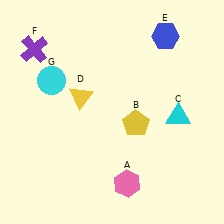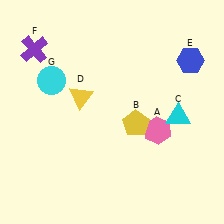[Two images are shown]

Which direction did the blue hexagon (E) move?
The blue hexagon (E) moved right.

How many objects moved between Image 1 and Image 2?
2 objects moved between the two images.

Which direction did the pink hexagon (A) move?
The pink hexagon (A) moved up.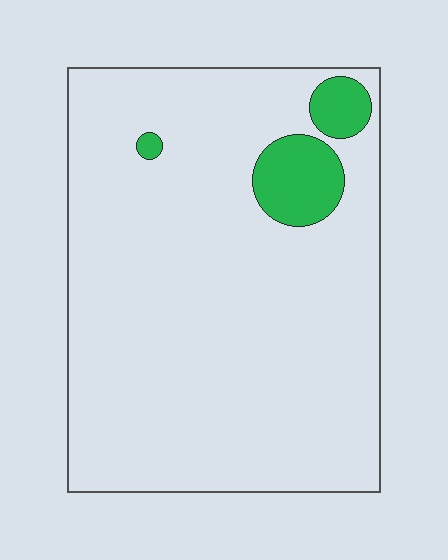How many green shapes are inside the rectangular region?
3.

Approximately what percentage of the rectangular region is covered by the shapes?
Approximately 10%.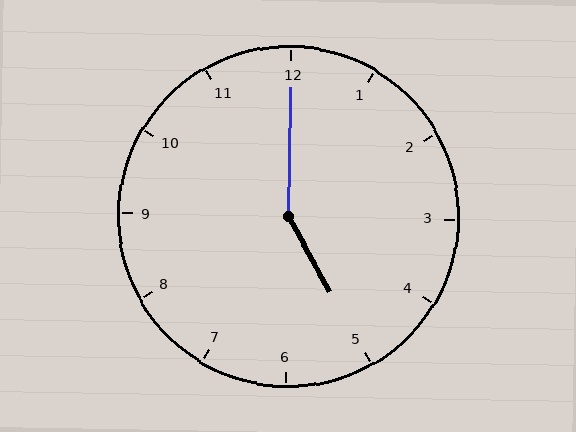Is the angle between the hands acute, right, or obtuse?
It is obtuse.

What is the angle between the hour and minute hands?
Approximately 150 degrees.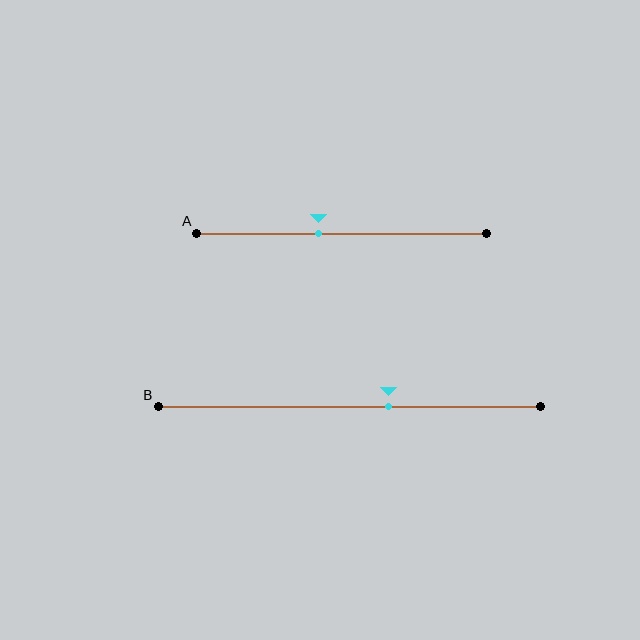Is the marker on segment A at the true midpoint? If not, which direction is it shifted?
No, the marker on segment A is shifted to the left by about 8% of the segment length.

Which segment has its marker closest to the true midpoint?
Segment A has its marker closest to the true midpoint.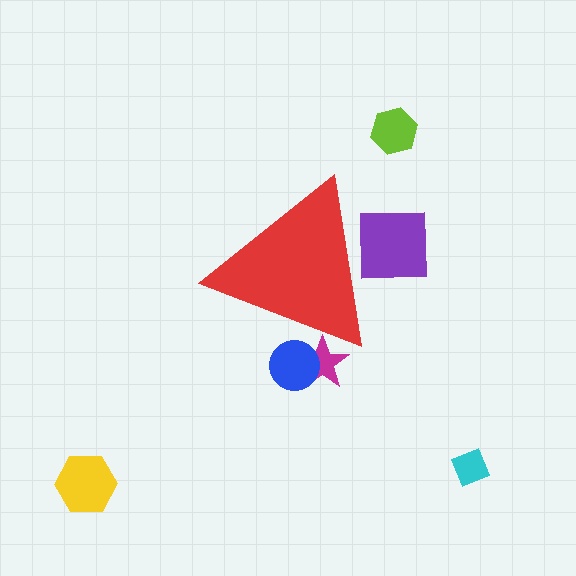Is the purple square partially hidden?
Yes, the purple square is partially hidden behind the red triangle.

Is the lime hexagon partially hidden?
No, the lime hexagon is fully visible.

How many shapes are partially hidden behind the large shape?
3 shapes are partially hidden.